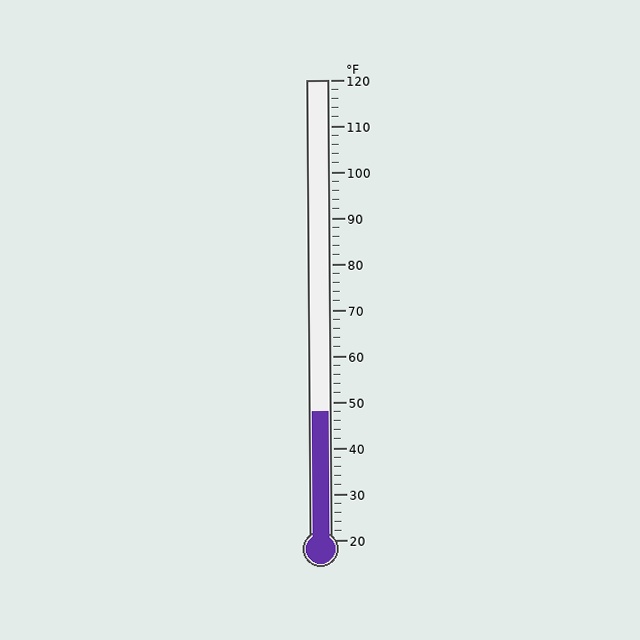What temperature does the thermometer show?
The thermometer shows approximately 48°F.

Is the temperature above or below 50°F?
The temperature is below 50°F.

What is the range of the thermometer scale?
The thermometer scale ranges from 20°F to 120°F.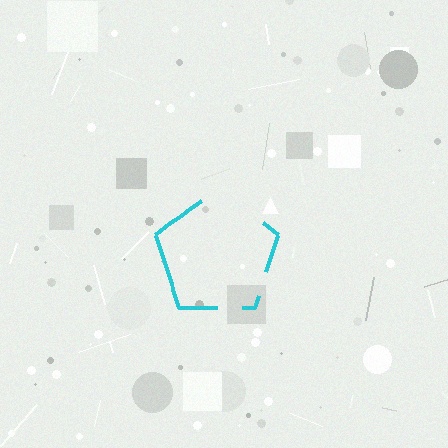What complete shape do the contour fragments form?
The contour fragments form a pentagon.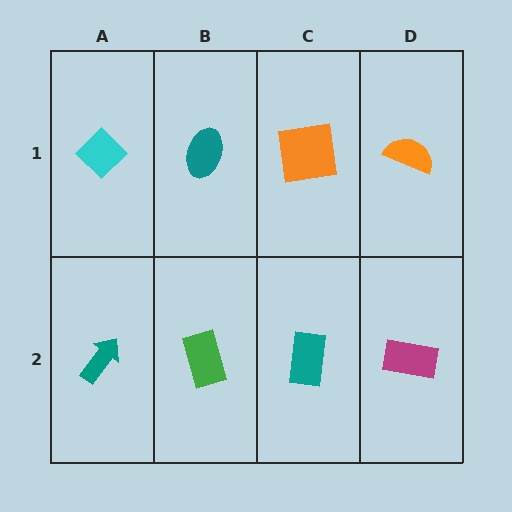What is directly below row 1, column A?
A teal arrow.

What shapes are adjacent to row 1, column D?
A magenta rectangle (row 2, column D), an orange square (row 1, column C).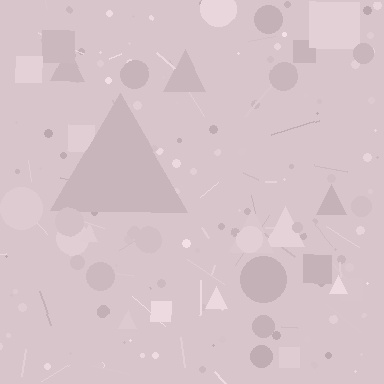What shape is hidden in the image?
A triangle is hidden in the image.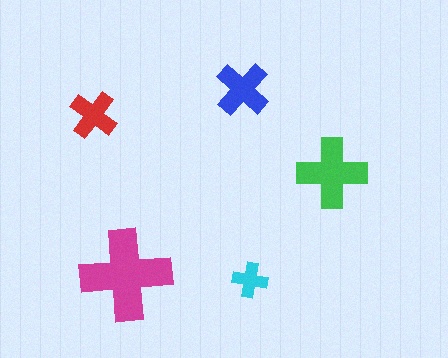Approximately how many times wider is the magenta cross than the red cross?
About 2 times wider.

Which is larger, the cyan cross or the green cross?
The green one.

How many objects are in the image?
There are 5 objects in the image.